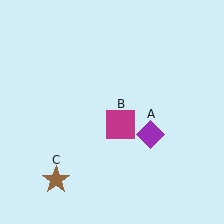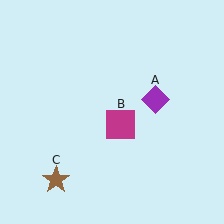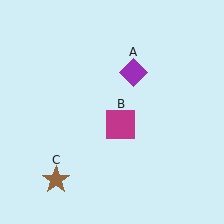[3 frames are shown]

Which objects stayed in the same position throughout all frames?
Magenta square (object B) and brown star (object C) remained stationary.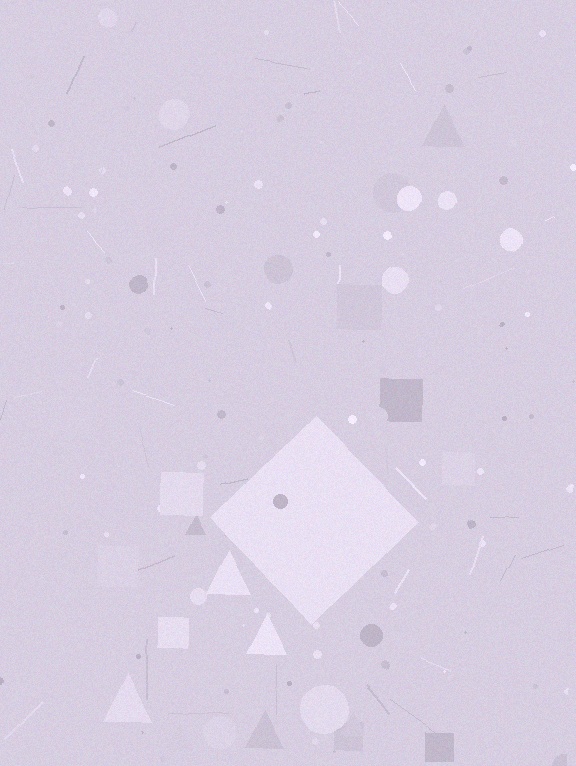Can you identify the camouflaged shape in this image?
The camouflaged shape is a diamond.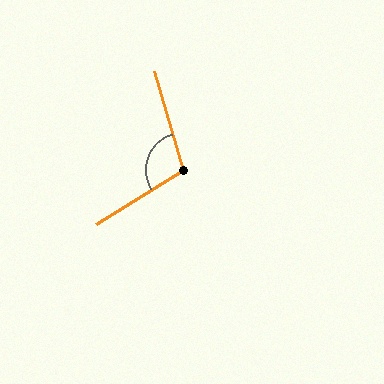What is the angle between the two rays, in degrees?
Approximately 106 degrees.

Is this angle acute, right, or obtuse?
It is obtuse.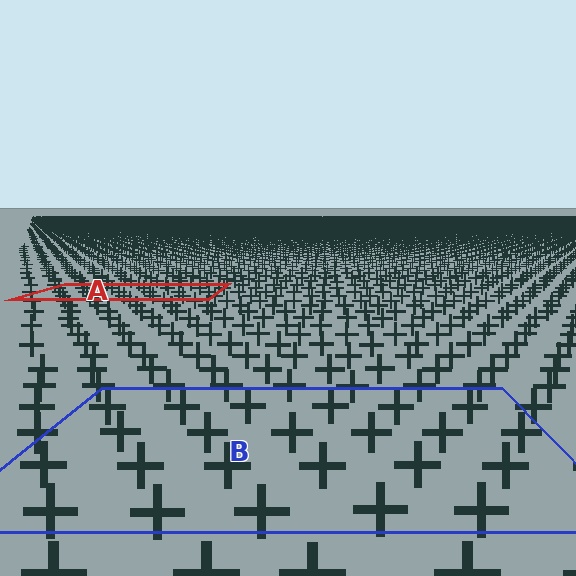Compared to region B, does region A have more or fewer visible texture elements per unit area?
Region A has more texture elements per unit area — they are packed more densely because it is farther away.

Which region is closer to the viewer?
Region B is closer. The texture elements there are larger and more spread out.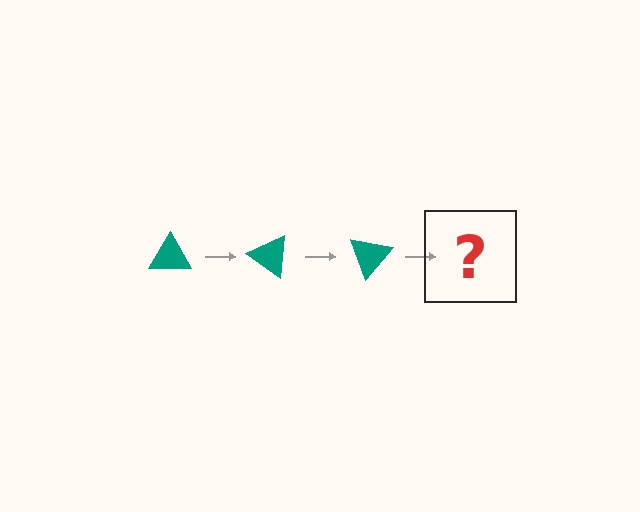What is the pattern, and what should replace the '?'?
The pattern is that the triangle rotates 35 degrees each step. The '?' should be a teal triangle rotated 105 degrees.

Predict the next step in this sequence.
The next step is a teal triangle rotated 105 degrees.